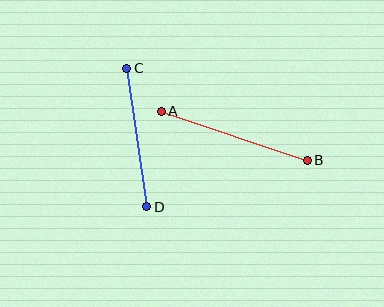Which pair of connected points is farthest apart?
Points A and B are farthest apart.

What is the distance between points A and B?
The distance is approximately 154 pixels.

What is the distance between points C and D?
The distance is approximately 140 pixels.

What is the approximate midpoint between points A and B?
The midpoint is at approximately (234, 136) pixels.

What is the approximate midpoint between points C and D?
The midpoint is at approximately (137, 137) pixels.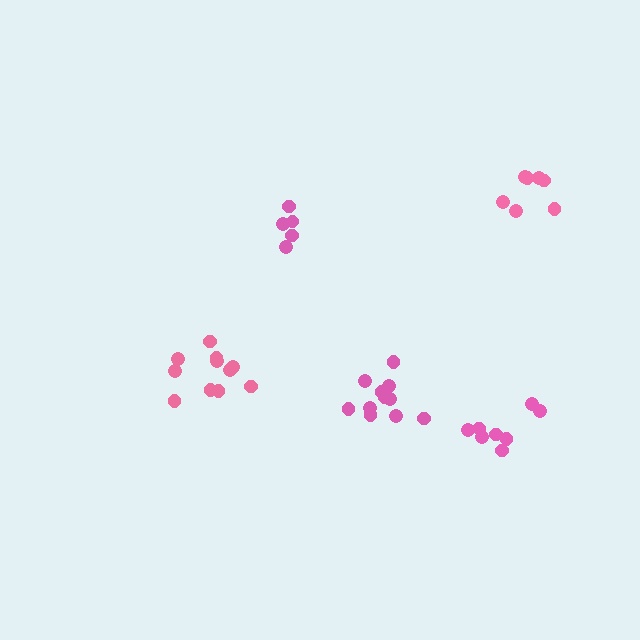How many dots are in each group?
Group 1: 11 dots, Group 2: 11 dots, Group 3: 7 dots, Group 4: 5 dots, Group 5: 8 dots (42 total).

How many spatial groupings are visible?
There are 5 spatial groupings.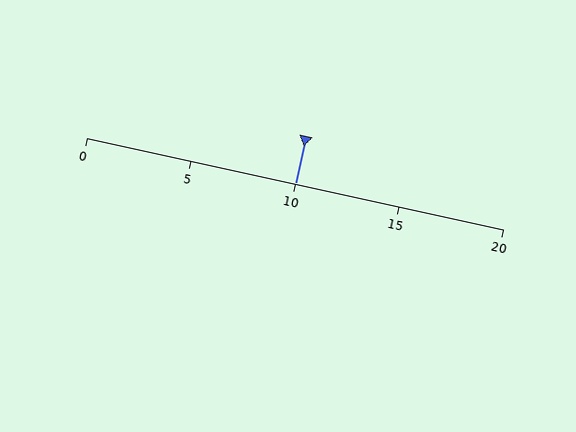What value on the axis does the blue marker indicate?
The marker indicates approximately 10.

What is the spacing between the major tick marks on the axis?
The major ticks are spaced 5 apart.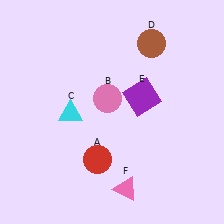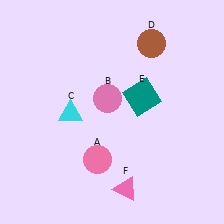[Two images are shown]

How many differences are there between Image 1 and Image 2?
There are 2 differences between the two images.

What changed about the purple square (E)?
In Image 1, E is purple. In Image 2, it changed to teal.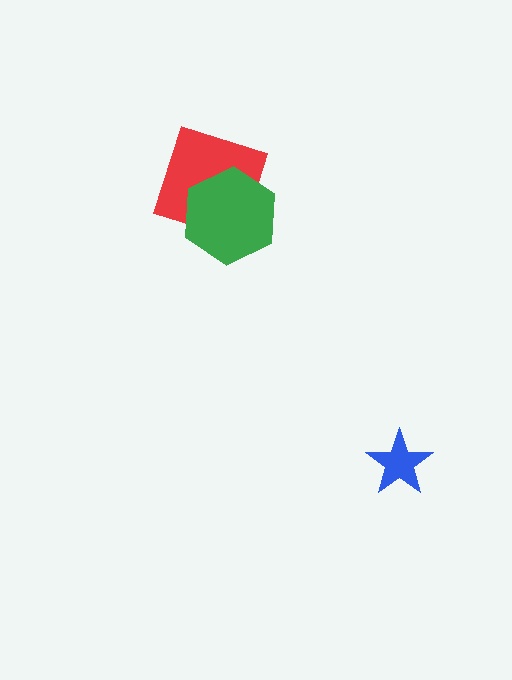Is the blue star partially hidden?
No, no other shape covers it.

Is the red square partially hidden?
Yes, it is partially covered by another shape.